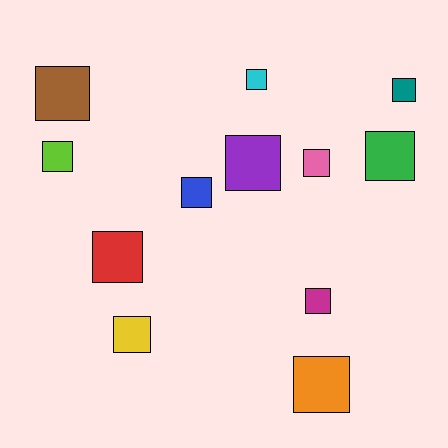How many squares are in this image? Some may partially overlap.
There are 12 squares.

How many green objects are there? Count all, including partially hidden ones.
There is 1 green object.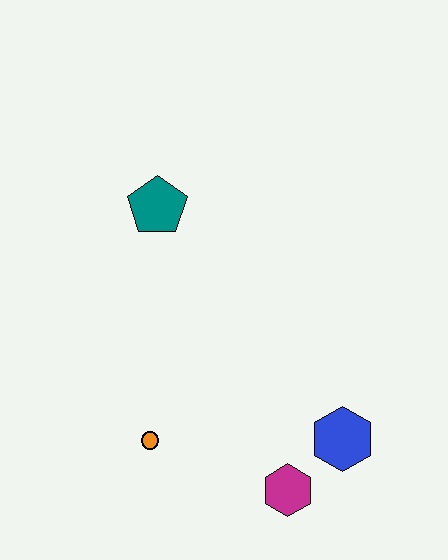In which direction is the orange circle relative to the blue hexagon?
The orange circle is to the left of the blue hexagon.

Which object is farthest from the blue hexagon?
The teal pentagon is farthest from the blue hexagon.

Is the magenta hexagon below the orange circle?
Yes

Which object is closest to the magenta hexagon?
The blue hexagon is closest to the magenta hexagon.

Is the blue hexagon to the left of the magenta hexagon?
No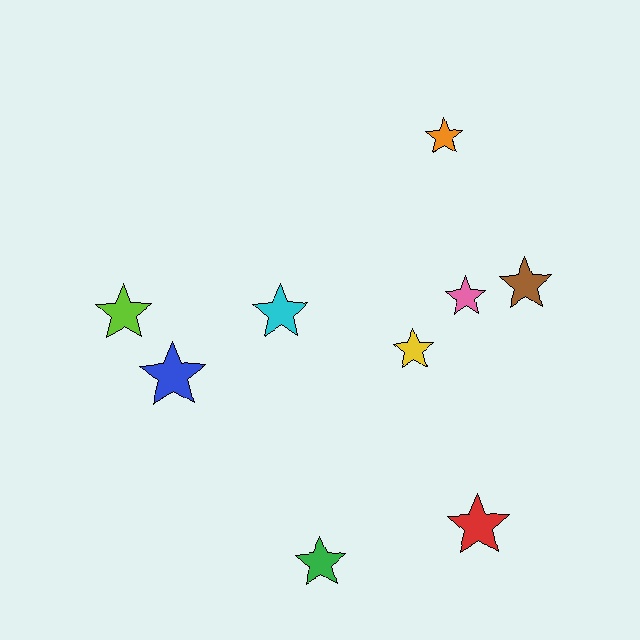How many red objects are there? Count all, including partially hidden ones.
There is 1 red object.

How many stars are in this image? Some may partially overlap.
There are 9 stars.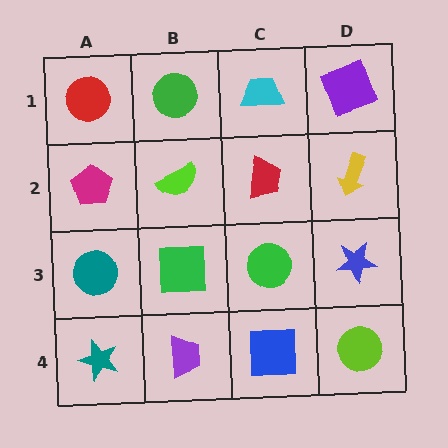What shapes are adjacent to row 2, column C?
A cyan trapezoid (row 1, column C), a green circle (row 3, column C), a lime semicircle (row 2, column B), a yellow arrow (row 2, column D).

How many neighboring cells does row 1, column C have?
3.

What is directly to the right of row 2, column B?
A red trapezoid.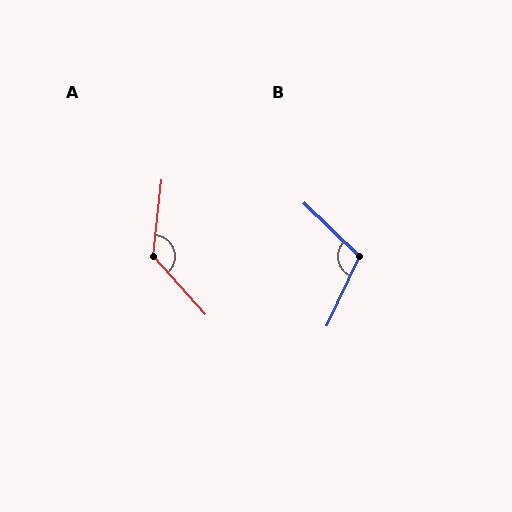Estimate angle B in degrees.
Approximately 109 degrees.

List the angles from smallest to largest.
B (109°), A (132°).